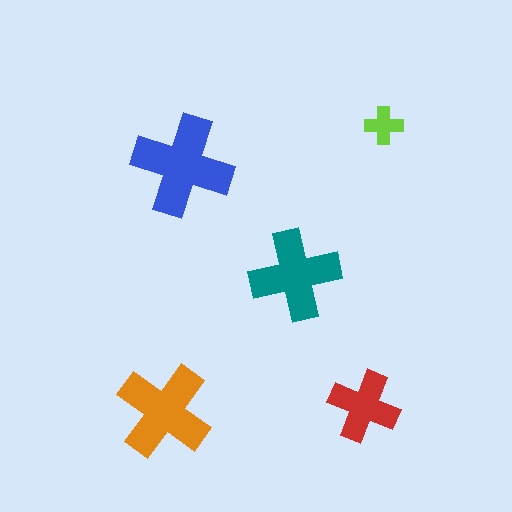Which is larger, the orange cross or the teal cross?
The orange one.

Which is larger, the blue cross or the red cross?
The blue one.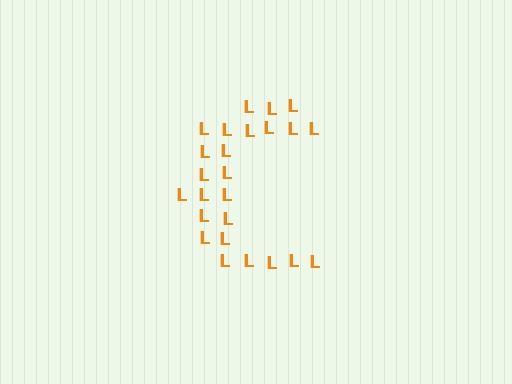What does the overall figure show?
The overall figure shows the letter C.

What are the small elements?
The small elements are letter L's.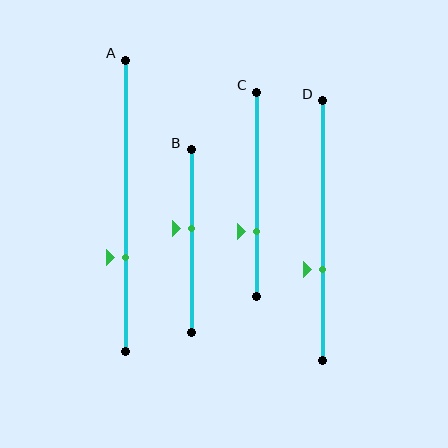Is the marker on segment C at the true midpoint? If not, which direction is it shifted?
No, the marker on segment C is shifted downward by about 18% of the segment length.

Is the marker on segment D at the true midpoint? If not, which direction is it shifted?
No, the marker on segment D is shifted downward by about 15% of the segment length.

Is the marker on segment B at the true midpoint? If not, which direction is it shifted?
No, the marker on segment B is shifted upward by about 7% of the segment length.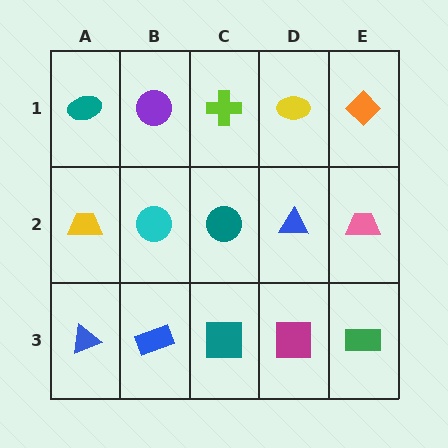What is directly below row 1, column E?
A pink trapezoid.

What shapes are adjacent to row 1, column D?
A blue triangle (row 2, column D), a lime cross (row 1, column C), an orange diamond (row 1, column E).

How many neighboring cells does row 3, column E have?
2.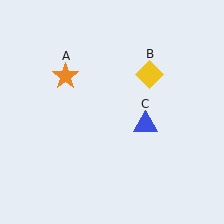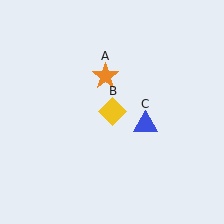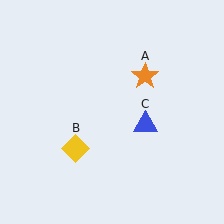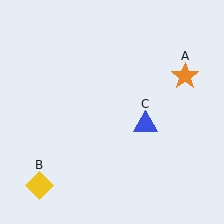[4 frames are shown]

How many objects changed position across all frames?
2 objects changed position: orange star (object A), yellow diamond (object B).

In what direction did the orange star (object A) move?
The orange star (object A) moved right.